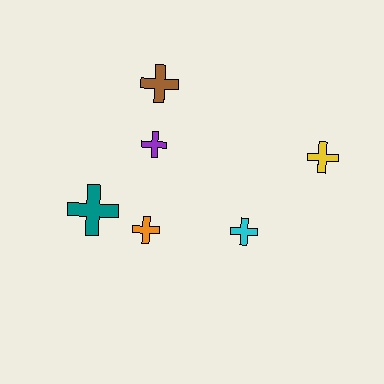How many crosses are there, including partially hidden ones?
There are 6 crosses.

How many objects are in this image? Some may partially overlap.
There are 6 objects.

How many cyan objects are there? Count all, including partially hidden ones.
There is 1 cyan object.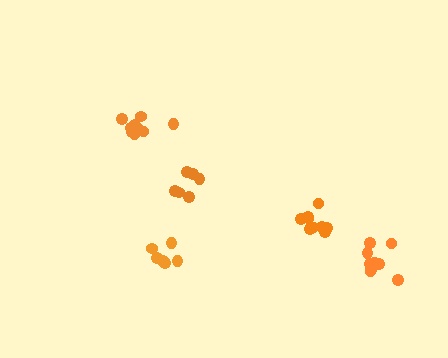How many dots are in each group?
Group 1: 9 dots, Group 2: 6 dots, Group 3: 6 dots, Group 4: 11 dots, Group 5: 9 dots (41 total).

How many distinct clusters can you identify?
There are 5 distinct clusters.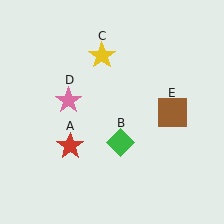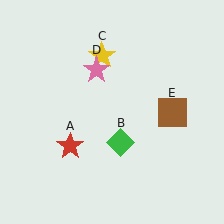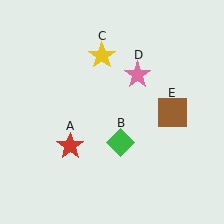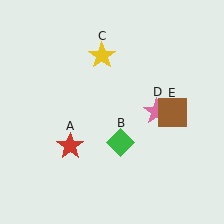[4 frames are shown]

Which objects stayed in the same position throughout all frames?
Red star (object A) and green diamond (object B) and yellow star (object C) and brown square (object E) remained stationary.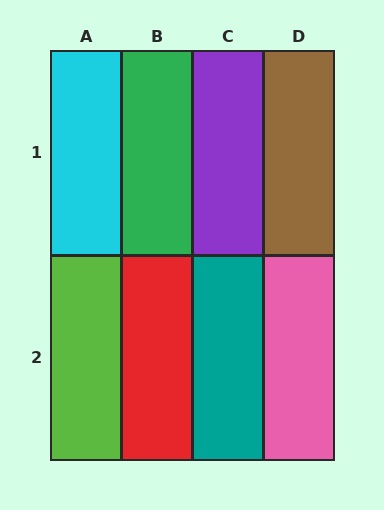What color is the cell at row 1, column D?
Brown.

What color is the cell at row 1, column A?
Cyan.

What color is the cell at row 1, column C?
Purple.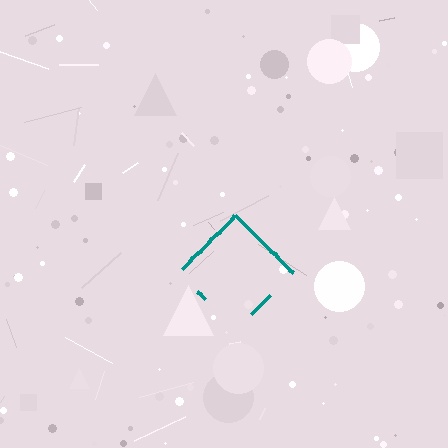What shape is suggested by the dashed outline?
The dashed outline suggests a diamond.